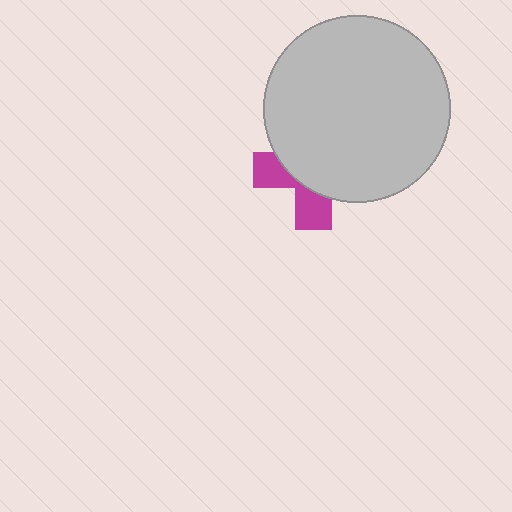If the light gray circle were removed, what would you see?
You would see the complete magenta cross.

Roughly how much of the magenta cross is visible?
A small part of it is visible (roughly 34%).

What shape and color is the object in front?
The object in front is a light gray circle.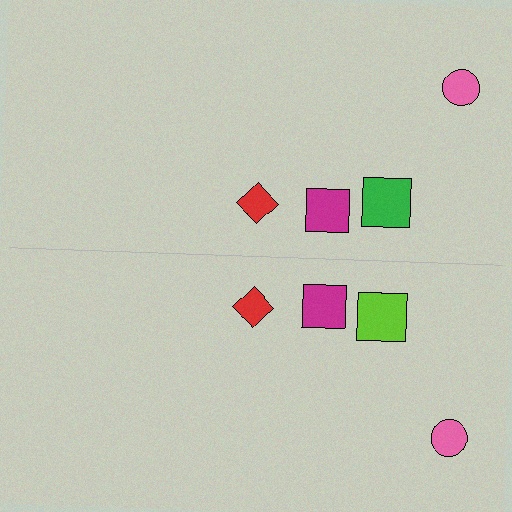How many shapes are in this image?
There are 8 shapes in this image.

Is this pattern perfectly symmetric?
No, the pattern is not perfectly symmetric. The lime square on the bottom side breaks the symmetry — its mirror counterpart is green.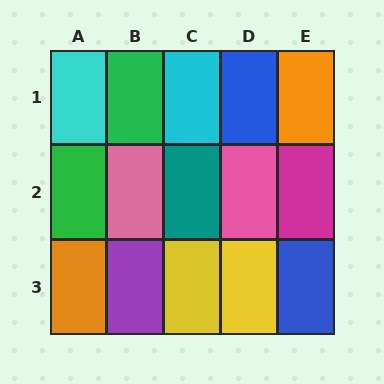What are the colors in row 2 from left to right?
Green, pink, teal, pink, magenta.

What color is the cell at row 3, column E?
Blue.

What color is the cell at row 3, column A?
Orange.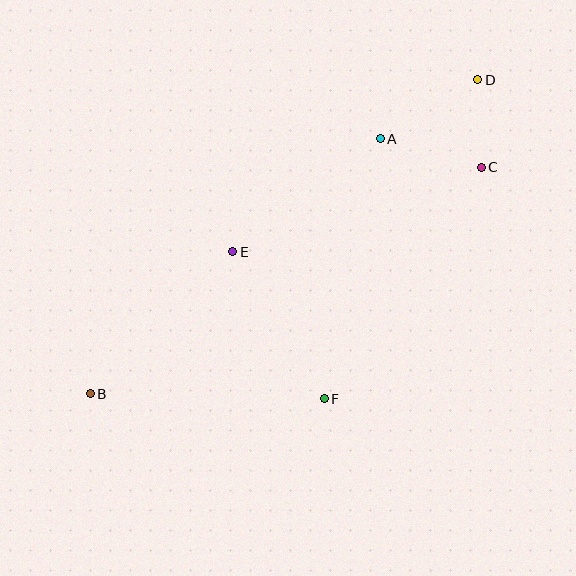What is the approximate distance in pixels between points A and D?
The distance between A and D is approximately 114 pixels.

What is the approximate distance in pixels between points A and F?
The distance between A and F is approximately 266 pixels.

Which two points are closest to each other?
Points C and D are closest to each other.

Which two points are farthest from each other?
Points B and D are farthest from each other.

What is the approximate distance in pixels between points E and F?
The distance between E and F is approximately 173 pixels.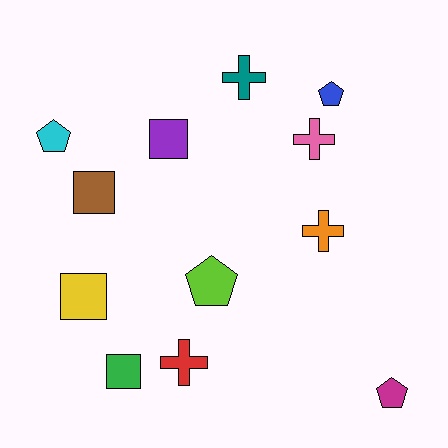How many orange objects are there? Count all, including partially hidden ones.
There is 1 orange object.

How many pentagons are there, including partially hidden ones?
There are 4 pentagons.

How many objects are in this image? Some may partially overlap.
There are 12 objects.